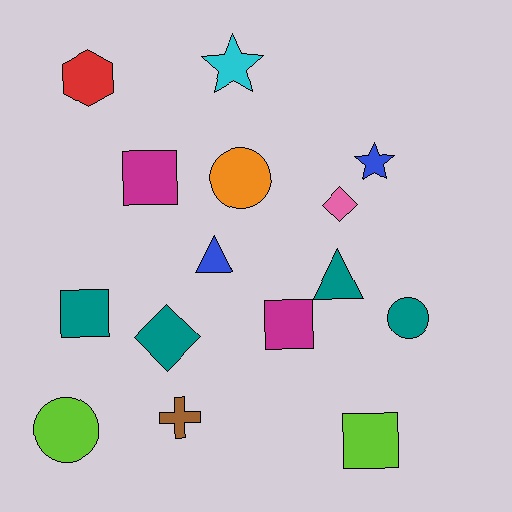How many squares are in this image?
There are 4 squares.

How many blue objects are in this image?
There are 2 blue objects.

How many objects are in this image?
There are 15 objects.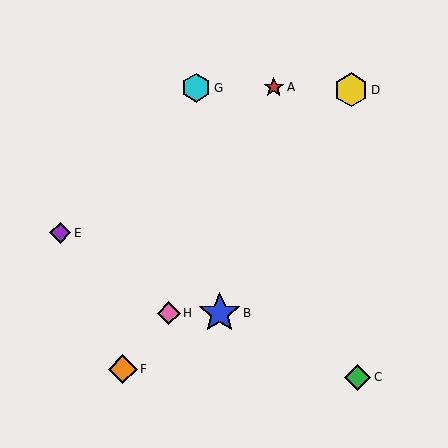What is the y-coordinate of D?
Object D is at y≈90.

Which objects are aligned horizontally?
Objects B, H are aligned horizontally.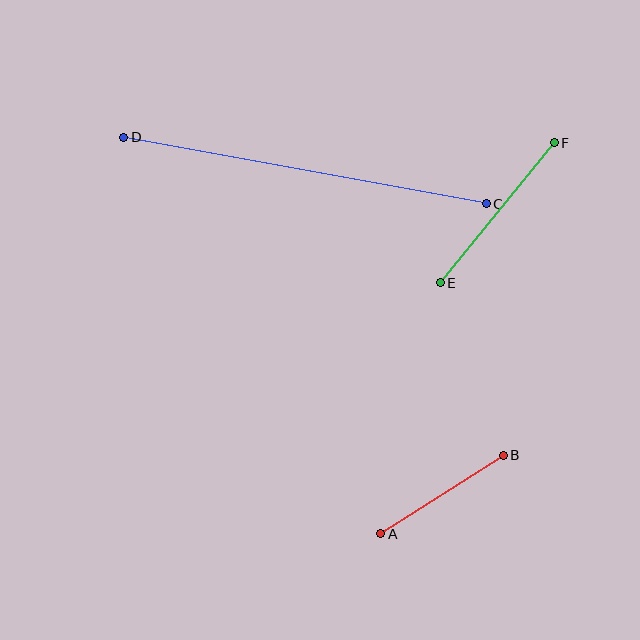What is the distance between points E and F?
The distance is approximately 181 pixels.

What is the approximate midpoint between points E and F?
The midpoint is at approximately (497, 213) pixels.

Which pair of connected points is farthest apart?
Points C and D are farthest apart.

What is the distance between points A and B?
The distance is approximately 145 pixels.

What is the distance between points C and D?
The distance is approximately 368 pixels.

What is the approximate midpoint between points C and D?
The midpoint is at approximately (305, 171) pixels.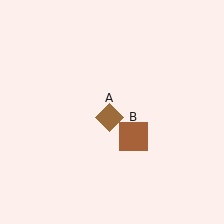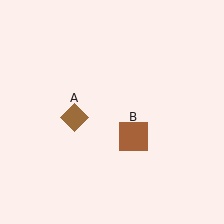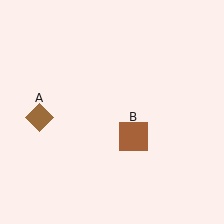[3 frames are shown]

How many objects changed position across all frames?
1 object changed position: brown diamond (object A).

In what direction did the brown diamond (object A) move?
The brown diamond (object A) moved left.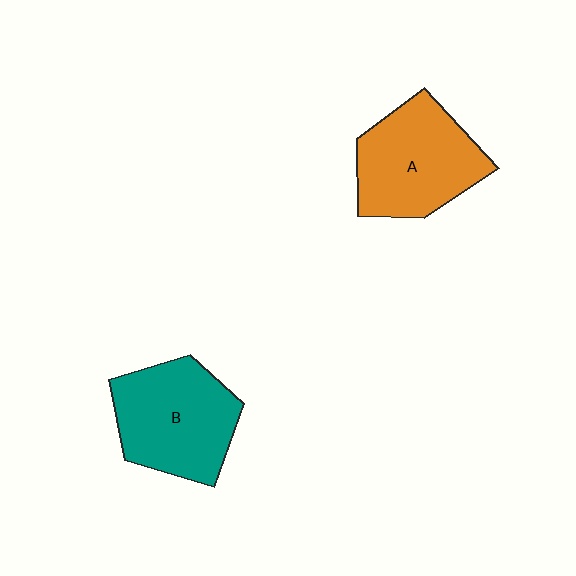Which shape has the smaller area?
Shape A (orange).